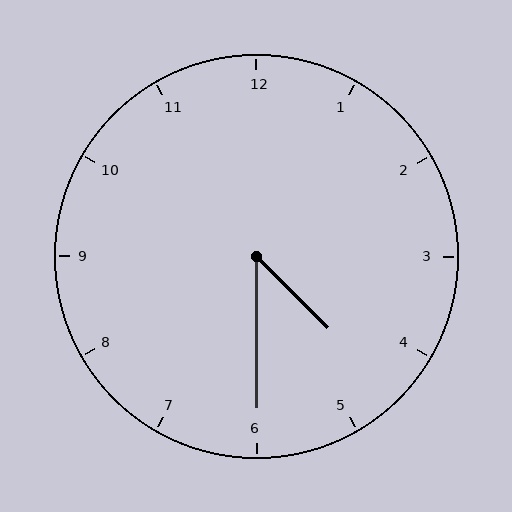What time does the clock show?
4:30.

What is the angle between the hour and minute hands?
Approximately 45 degrees.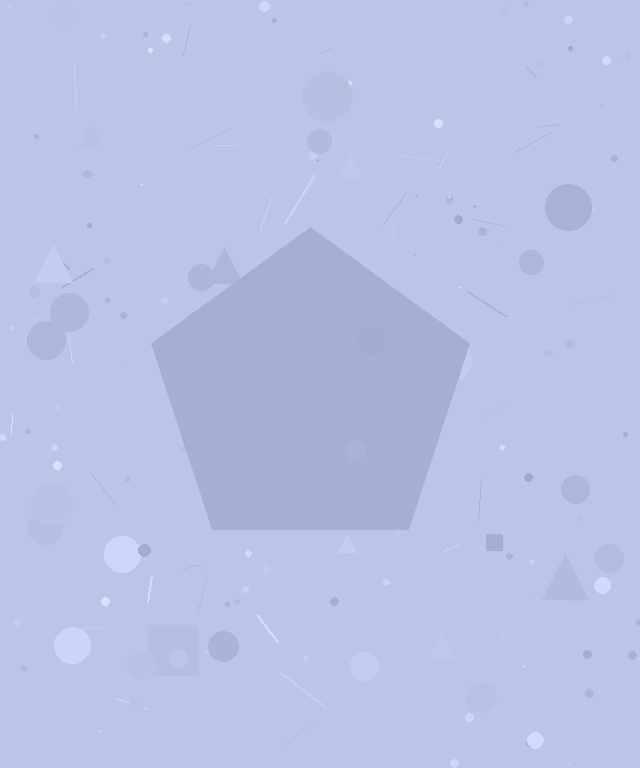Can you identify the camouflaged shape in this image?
The camouflaged shape is a pentagon.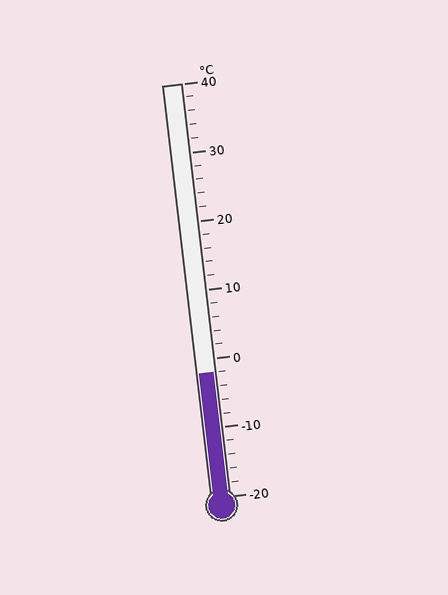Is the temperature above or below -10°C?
The temperature is above -10°C.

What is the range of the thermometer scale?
The thermometer scale ranges from -20°C to 40°C.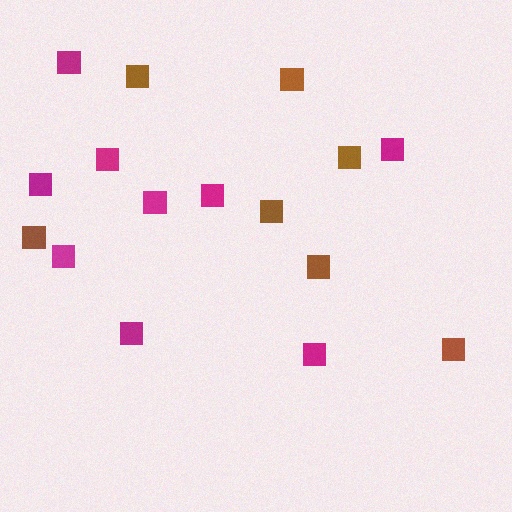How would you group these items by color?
There are 2 groups: one group of brown squares (7) and one group of magenta squares (9).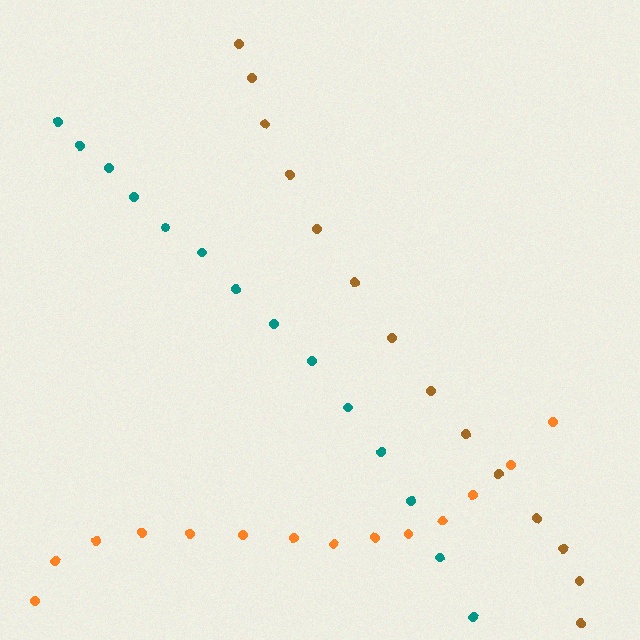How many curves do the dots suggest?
There are 3 distinct paths.